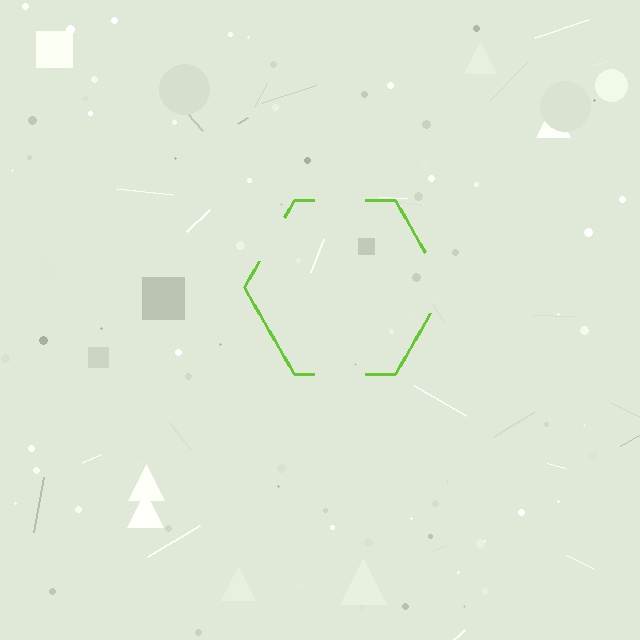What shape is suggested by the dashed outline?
The dashed outline suggests a hexagon.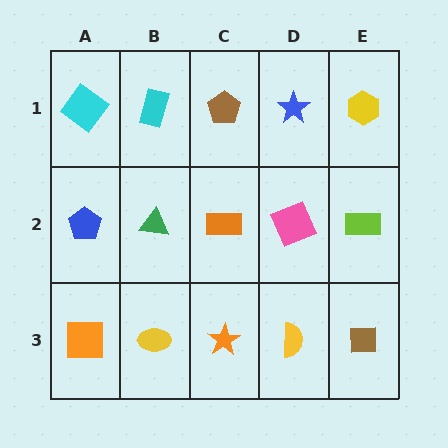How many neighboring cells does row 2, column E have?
3.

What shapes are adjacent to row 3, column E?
A lime rectangle (row 2, column E), a yellow semicircle (row 3, column D).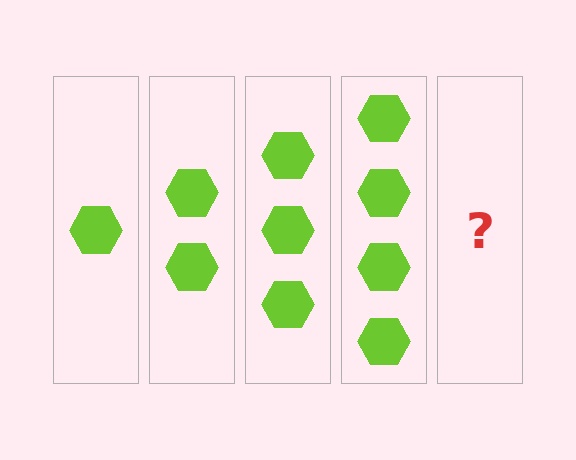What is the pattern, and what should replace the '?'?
The pattern is that each step adds one more hexagon. The '?' should be 5 hexagons.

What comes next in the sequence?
The next element should be 5 hexagons.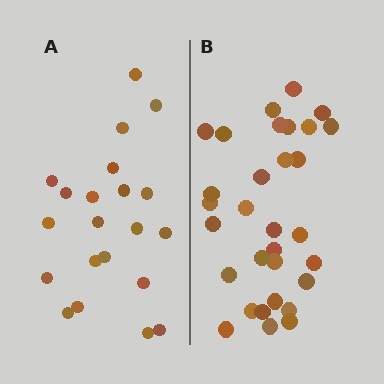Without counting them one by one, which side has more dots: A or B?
Region B (the right region) has more dots.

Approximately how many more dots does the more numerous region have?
Region B has roughly 10 or so more dots than region A.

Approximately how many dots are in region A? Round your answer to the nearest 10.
About 20 dots. (The exact count is 21, which rounds to 20.)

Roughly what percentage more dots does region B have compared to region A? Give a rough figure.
About 50% more.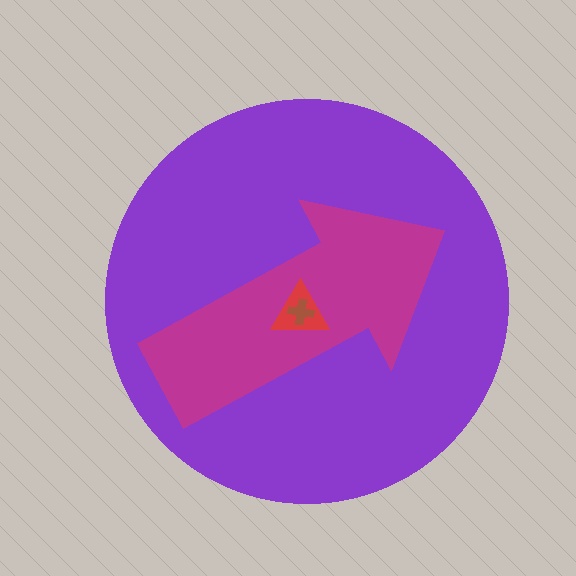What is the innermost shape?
The brown cross.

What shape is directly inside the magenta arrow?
The red triangle.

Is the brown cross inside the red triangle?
Yes.